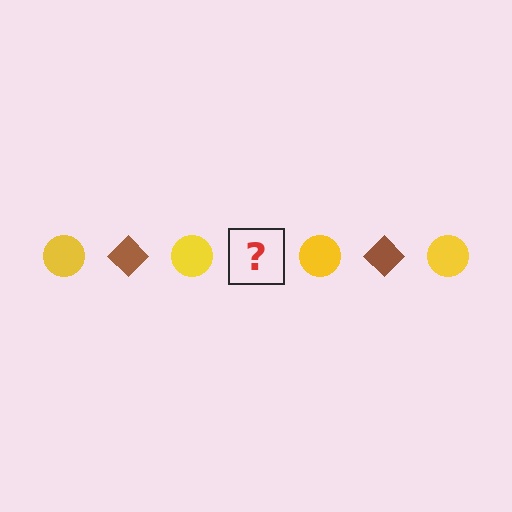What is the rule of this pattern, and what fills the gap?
The rule is that the pattern alternates between yellow circle and brown diamond. The gap should be filled with a brown diamond.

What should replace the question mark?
The question mark should be replaced with a brown diamond.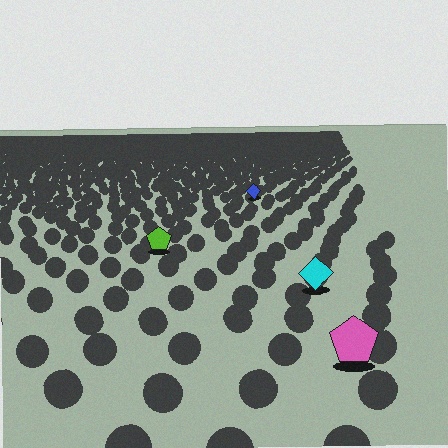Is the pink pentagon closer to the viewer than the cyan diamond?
Yes. The pink pentagon is closer — you can tell from the texture gradient: the ground texture is coarser near it.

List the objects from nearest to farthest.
From nearest to farthest: the pink pentagon, the cyan diamond, the lime pentagon, the blue diamond.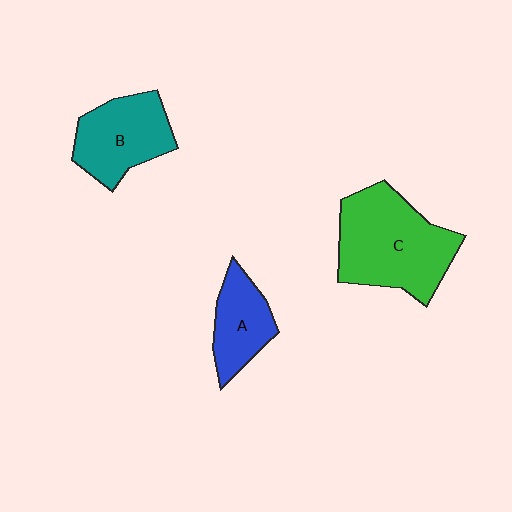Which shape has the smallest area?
Shape A (blue).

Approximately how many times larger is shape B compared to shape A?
Approximately 1.3 times.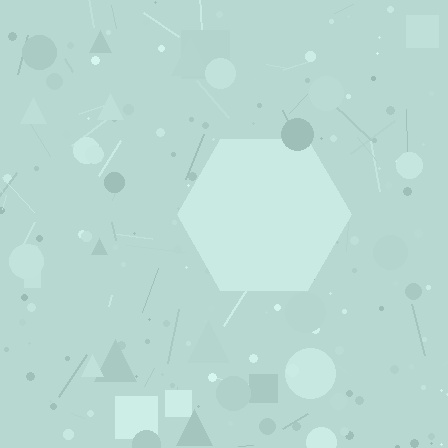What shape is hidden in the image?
A hexagon is hidden in the image.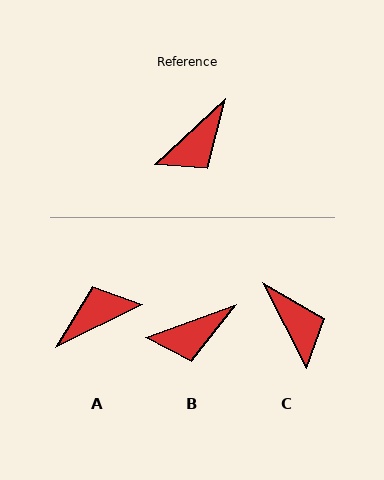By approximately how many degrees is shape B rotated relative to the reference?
Approximately 24 degrees clockwise.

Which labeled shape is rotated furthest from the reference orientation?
A, about 163 degrees away.